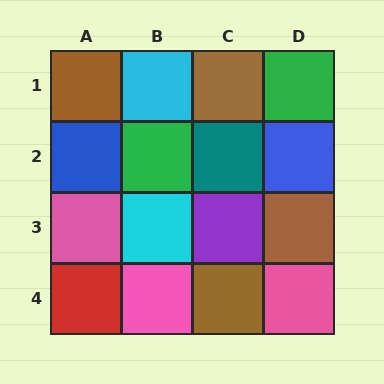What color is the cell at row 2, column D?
Blue.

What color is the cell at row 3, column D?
Brown.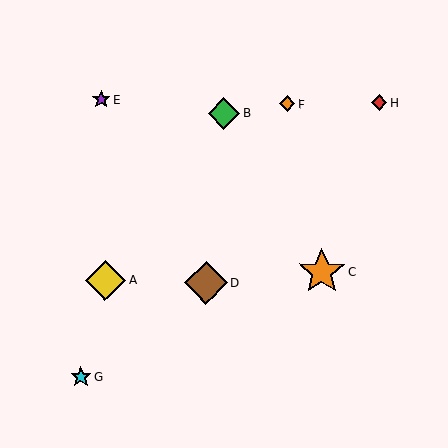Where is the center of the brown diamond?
The center of the brown diamond is at (206, 283).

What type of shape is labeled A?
Shape A is a yellow diamond.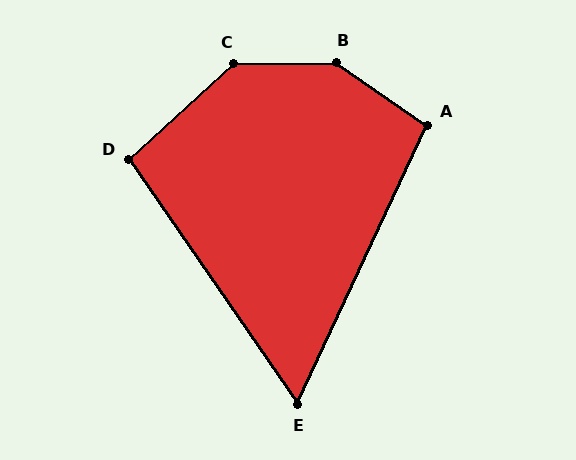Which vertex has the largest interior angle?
B, at approximately 144 degrees.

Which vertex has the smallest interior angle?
E, at approximately 60 degrees.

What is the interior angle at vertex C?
Approximately 139 degrees (obtuse).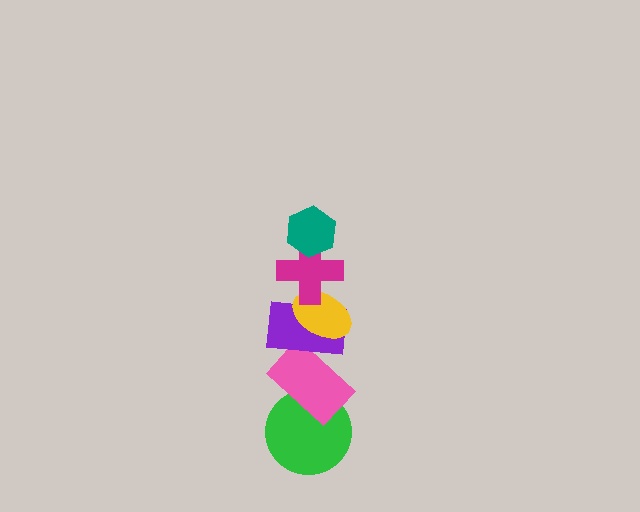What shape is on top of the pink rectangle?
The purple rectangle is on top of the pink rectangle.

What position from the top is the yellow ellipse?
The yellow ellipse is 3rd from the top.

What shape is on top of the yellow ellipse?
The magenta cross is on top of the yellow ellipse.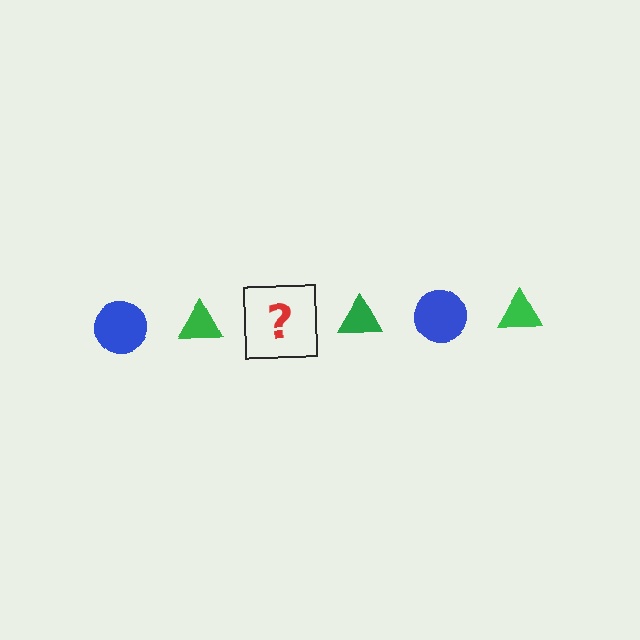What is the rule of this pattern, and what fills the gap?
The rule is that the pattern alternates between blue circle and green triangle. The gap should be filled with a blue circle.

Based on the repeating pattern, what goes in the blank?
The blank should be a blue circle.